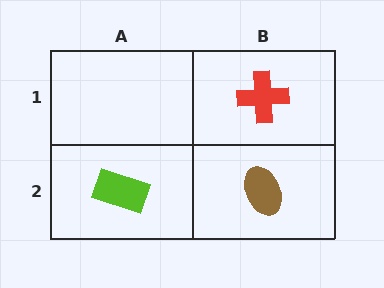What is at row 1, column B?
A red cross.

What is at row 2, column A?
A lime rectangle.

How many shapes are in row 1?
1 shape.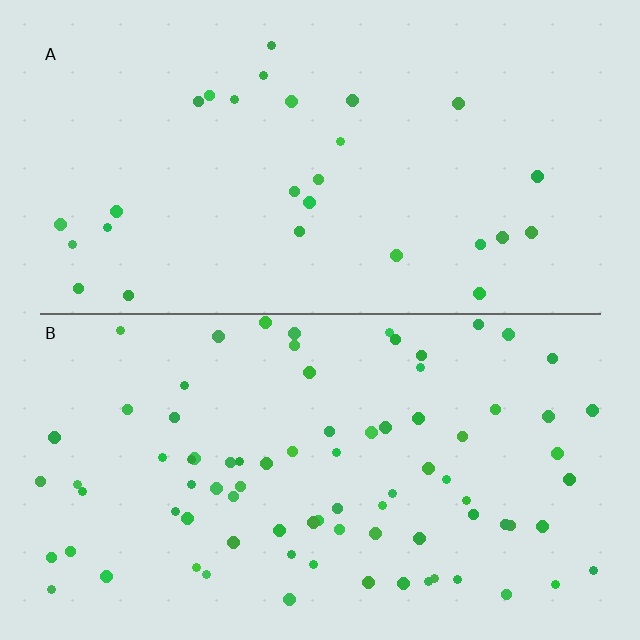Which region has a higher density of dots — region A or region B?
B (the bottom).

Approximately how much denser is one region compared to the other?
Approximately 3.0× — region B over region A.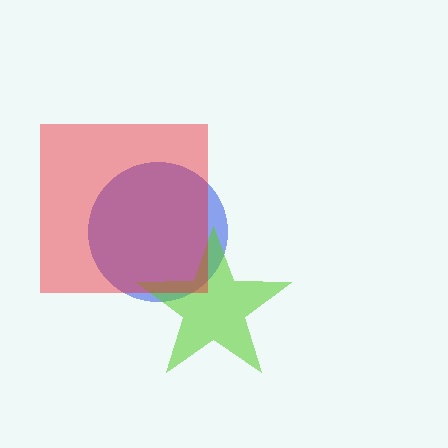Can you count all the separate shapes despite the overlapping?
Yes, there are 3 separate shapes.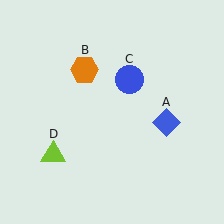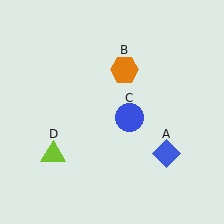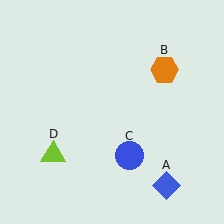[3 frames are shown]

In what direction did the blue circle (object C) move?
The blue circle (object C) moved down.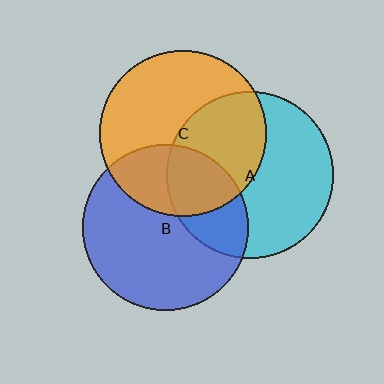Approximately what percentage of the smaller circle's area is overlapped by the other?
Approximately 30%.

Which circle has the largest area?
Circle C (orange).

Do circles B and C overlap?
Yes.